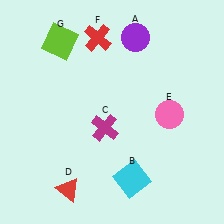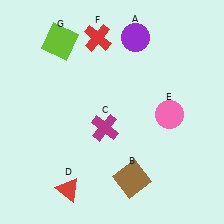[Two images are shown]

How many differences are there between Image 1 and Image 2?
There is 1 difference between the two images.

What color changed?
The square (B) changed from cyan in Image 1 to brown in Image 2.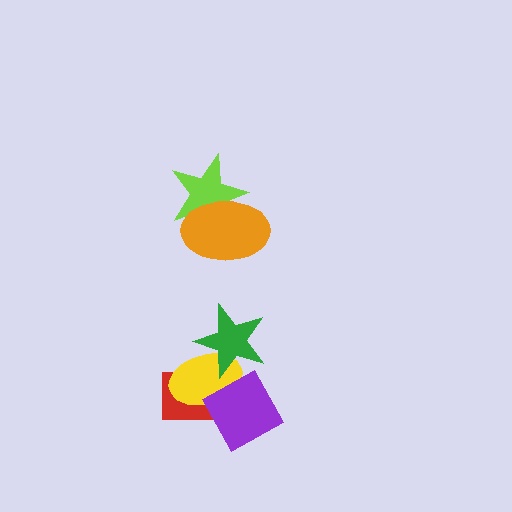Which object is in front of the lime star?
The orange ellipse is in front of the lime star.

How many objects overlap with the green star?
3 objects overlap with the green star.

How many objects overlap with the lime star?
1 object overlaps with the lime star.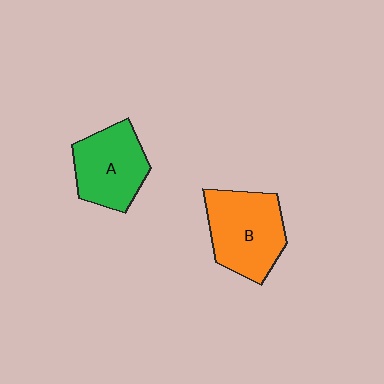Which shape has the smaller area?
Shape A (green).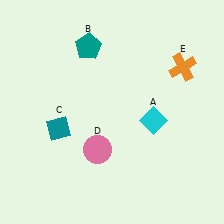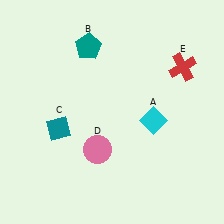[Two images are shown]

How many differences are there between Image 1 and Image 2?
There is 1 difference between the two images.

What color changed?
The cross (E) changed from orange in Image 1 to red in Image 2.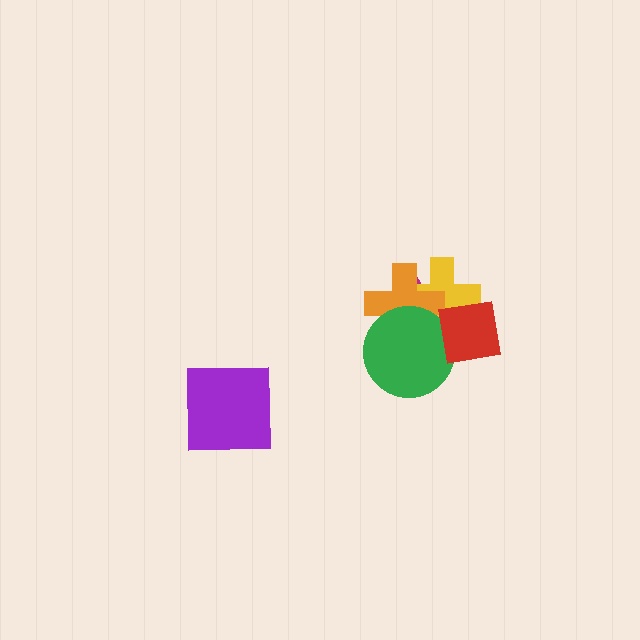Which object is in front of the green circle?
The red square is in front of the green circle.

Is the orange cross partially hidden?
Yes, it is partially covered by another shape.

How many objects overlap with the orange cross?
3 objects overlap with the orange cross.